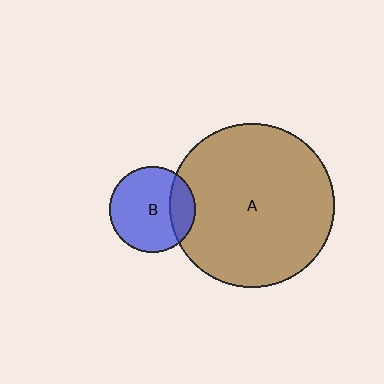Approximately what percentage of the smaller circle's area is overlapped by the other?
Approximately 20%.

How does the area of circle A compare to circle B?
Approximately 3.6 times.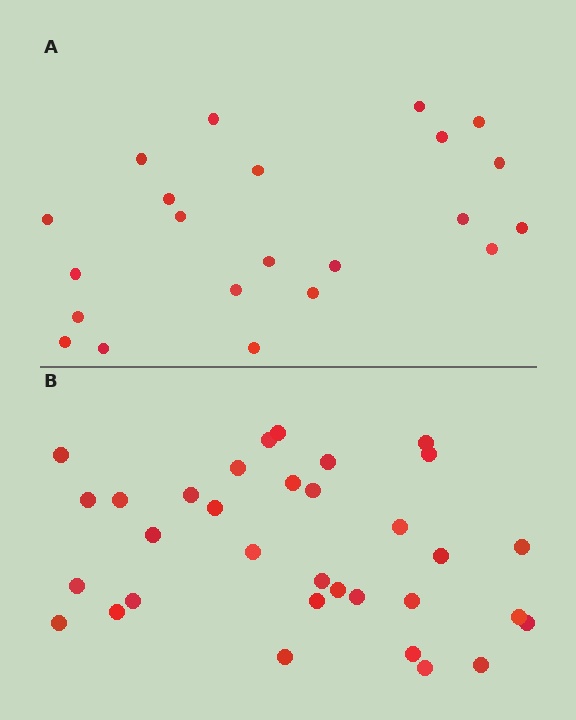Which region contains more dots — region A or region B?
Region B (the bottom region) has more dots.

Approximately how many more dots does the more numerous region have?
Region B has roughly 12 or so more dots than region A.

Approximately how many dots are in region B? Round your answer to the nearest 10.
About 30 dots. (The exact count is 33, which rounds to 30.)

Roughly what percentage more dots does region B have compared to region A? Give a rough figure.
About 50% more.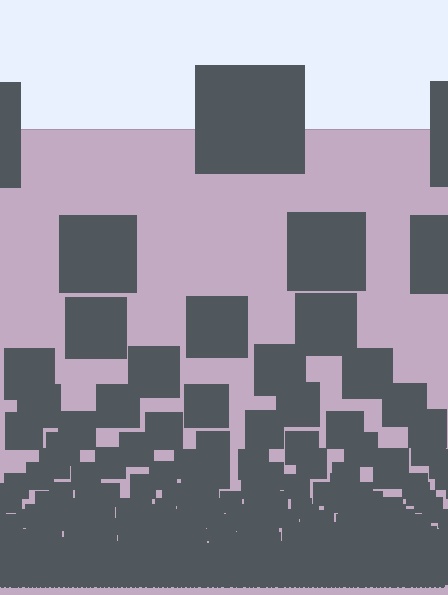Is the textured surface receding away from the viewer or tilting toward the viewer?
The surface appears to tilt toward the viewer. Texture elements get larger and sparser toward the top.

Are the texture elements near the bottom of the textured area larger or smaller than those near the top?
Smaller. The gradient is inverted — elements near the bottom are smaller and denser.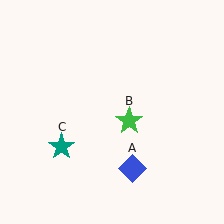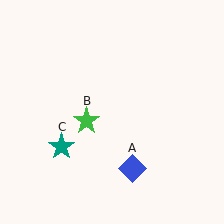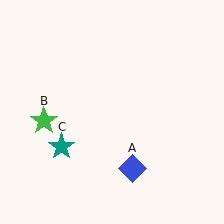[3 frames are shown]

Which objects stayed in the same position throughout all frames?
Blue diamond (object A) and teal star (object C) remained stationary.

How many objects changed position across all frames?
1 object changed position: green star (object B).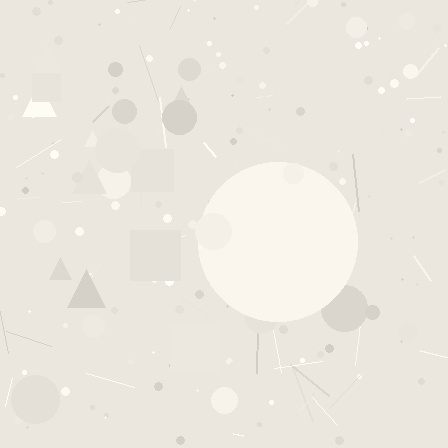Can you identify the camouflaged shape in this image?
The camouflaged shape is a circle.